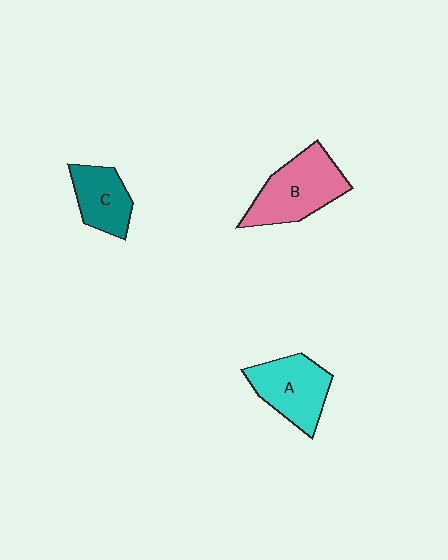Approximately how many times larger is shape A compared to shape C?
Approximately 1.3 times.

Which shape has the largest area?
Shape B (pink).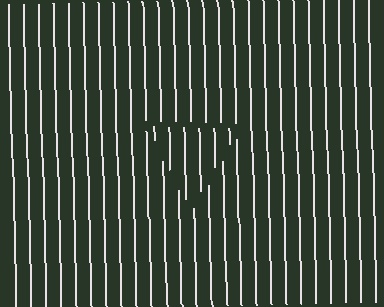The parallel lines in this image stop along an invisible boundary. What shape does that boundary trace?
An illusory triangle. The interior of the shape contains the same grating, shifted by half a period — the contour is defined by the phase discontinuity where line-ends from the inner and outer gratings abut.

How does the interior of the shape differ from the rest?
The interior of the shape contains the same grating, shifted by half a period — the contour is defined by the phase discontinuity where line-ends from the inner and outer gratings abut.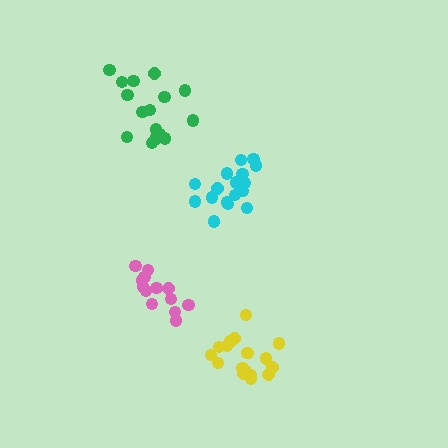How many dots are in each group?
Group 1: 17 dots, Group 2: 17 dots, Group 3: 13 dots, Group 4: 16 dots (63 total).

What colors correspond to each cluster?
The clusters are colored: cyan, yellow, pink, green.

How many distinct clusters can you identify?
There are 4 distinct clusters.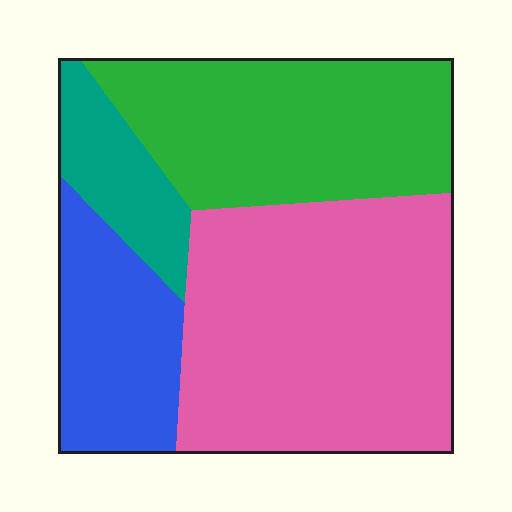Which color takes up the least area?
Teal, at roughly 10%.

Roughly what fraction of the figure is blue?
Blue takes up about one sixth (1/6) of the figure.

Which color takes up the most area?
Pink, at roughly 45%.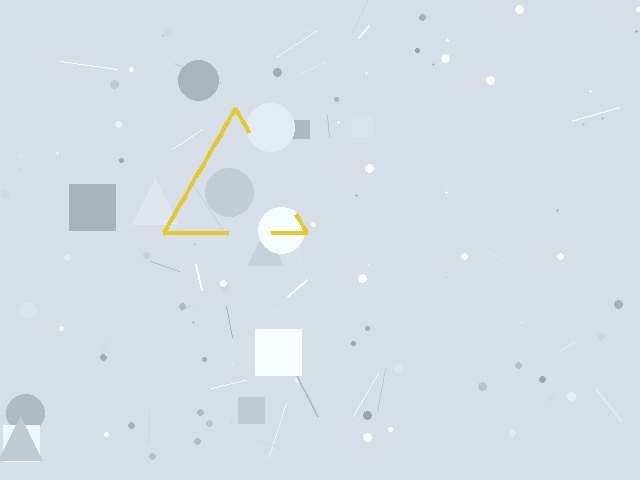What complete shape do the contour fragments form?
The contour fragments form a triangle.